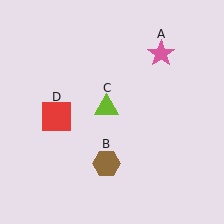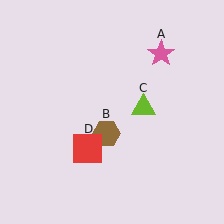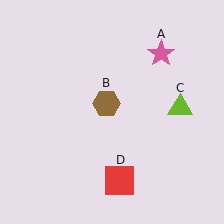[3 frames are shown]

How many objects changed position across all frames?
3 objects changed position: brown hexagon (object B), lime triangle (object C), red square (object D).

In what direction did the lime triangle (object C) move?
The lime triangle (object C) moved right.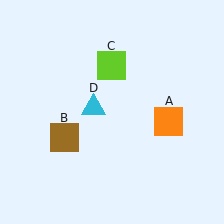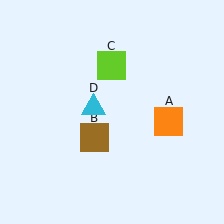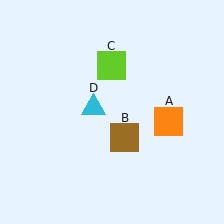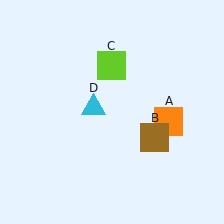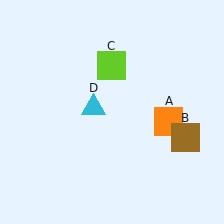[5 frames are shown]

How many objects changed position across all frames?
1 object changed position: brown square (object B).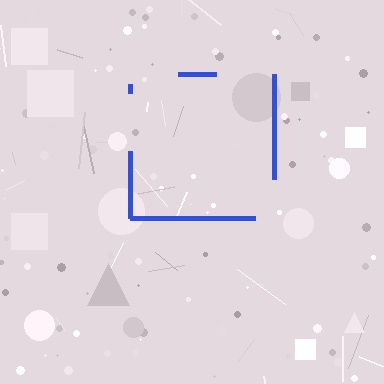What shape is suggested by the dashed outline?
The dashed outline suggests a square.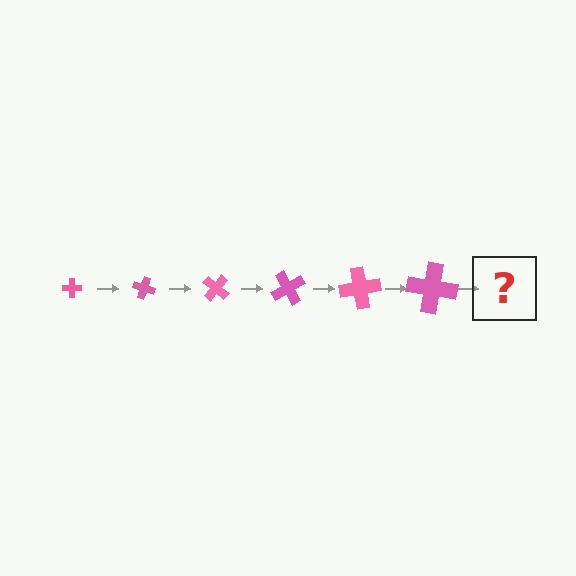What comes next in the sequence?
The next element should be a cross, larger than the previous one and rotated 120 degrees from the start.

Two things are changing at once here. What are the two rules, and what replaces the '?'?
The two rules are that the cross grows larger each step and it rotates 20 degrees each step. The '?' should be a cross, larger than the previous one and rotated 120 degrees from the start.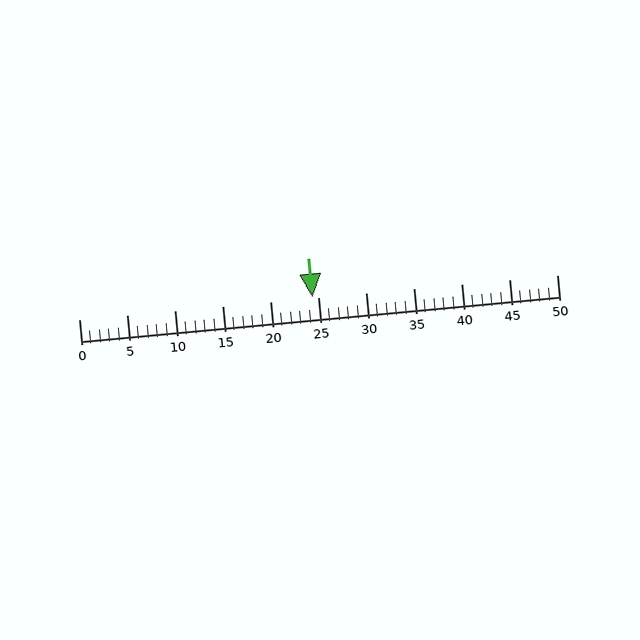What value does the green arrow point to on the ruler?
The green arrow points to approximately 24.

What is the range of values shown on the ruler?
The ruler shows values from 0 to 50.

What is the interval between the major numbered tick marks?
The major tick marks are spaced 5 units apart.